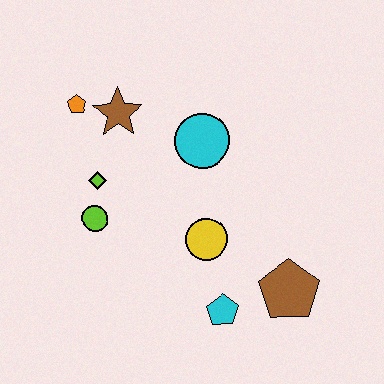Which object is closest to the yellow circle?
The cyan pentagon is closest to the yellow circle.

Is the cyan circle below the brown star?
Yes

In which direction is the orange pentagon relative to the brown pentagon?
The orange pentagon is to the left of the brown pentagon.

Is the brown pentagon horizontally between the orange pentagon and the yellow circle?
No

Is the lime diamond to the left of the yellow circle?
Yes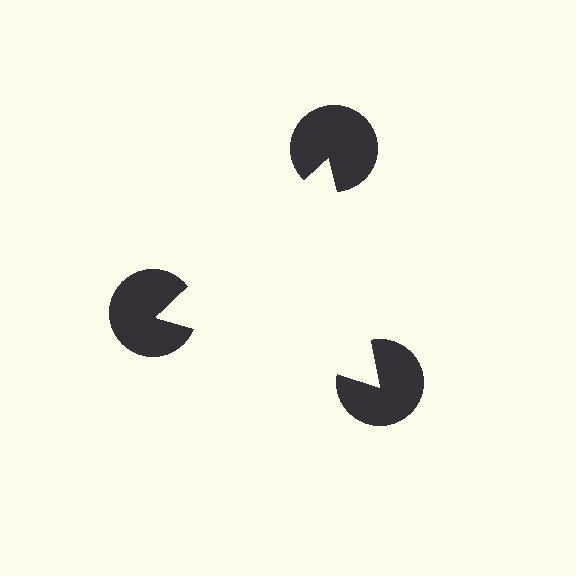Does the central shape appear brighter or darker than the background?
It typically appears slightly brighter than the background, even though no actual brightness change is drawn.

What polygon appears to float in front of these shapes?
An illusory triangle — its edges are inferred from the aligned wedge cuts in the pac-man discs, not physically drawn.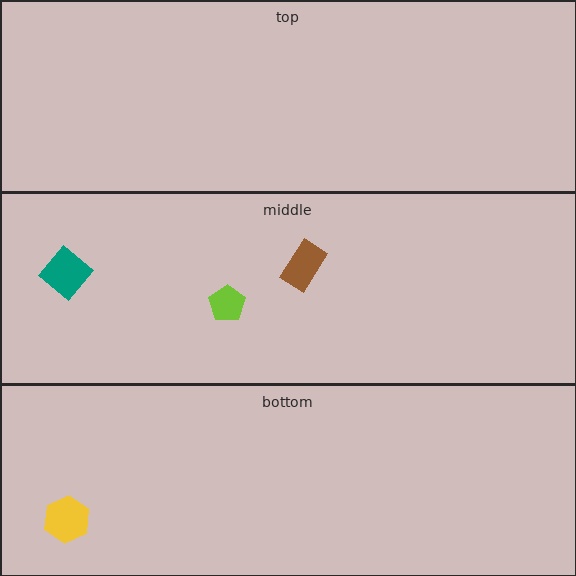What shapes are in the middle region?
The lime pentagon, the teal diamond, the brown rectangle.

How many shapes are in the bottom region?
1.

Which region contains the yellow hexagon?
The bottom region.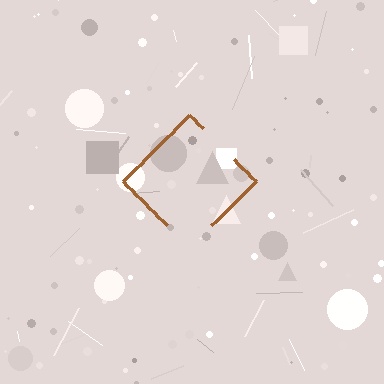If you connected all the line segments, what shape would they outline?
They would outline a diamond.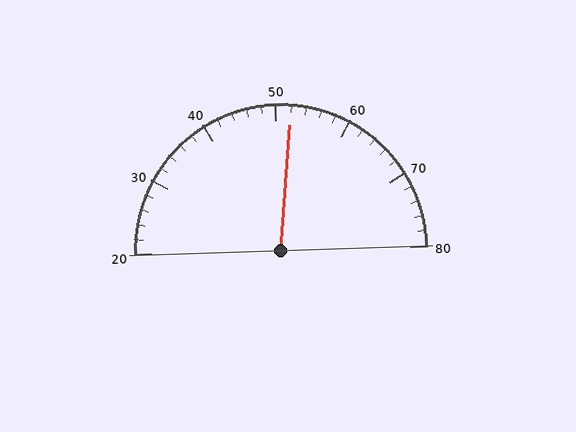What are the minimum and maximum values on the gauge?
The gauge ranges from 20 to 80.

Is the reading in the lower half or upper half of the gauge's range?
The reading is in the upper half of the range (20 to 80).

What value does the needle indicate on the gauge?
The needle indicates approximately 52.